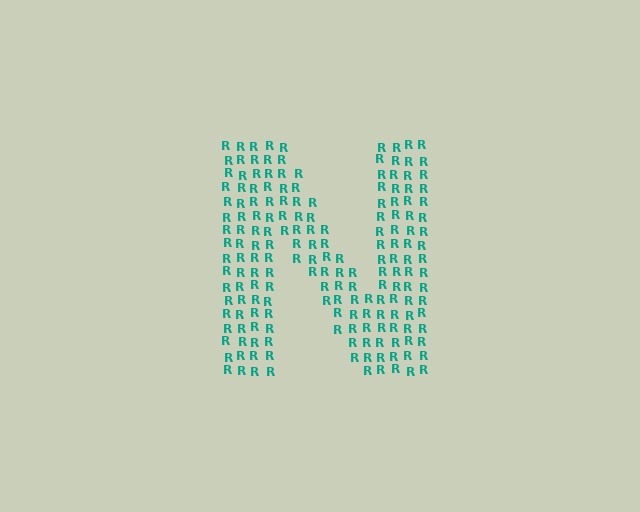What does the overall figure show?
The overall figure shows the letter N.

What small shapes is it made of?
It is made of small letter R's.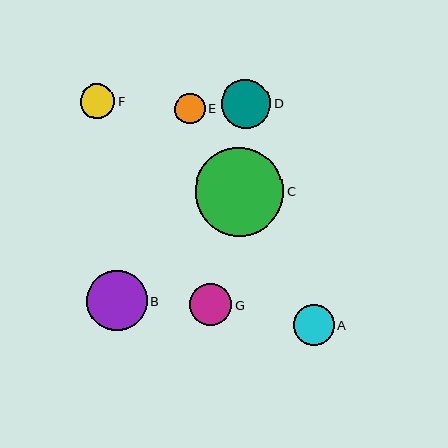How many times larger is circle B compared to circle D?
Circle B is approximately 1.2 times the size of circle D.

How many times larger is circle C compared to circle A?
Circle C is approximately 2.2 times the size of circle A.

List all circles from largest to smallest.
From largest to smallest: C, B, D, G, A, F, E.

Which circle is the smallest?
Circle E is the smallest with a size of approximately 31 pixels.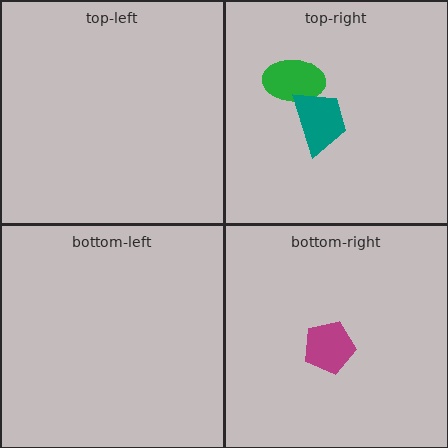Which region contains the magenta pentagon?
The bottom-right region.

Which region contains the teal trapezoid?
The top-right region.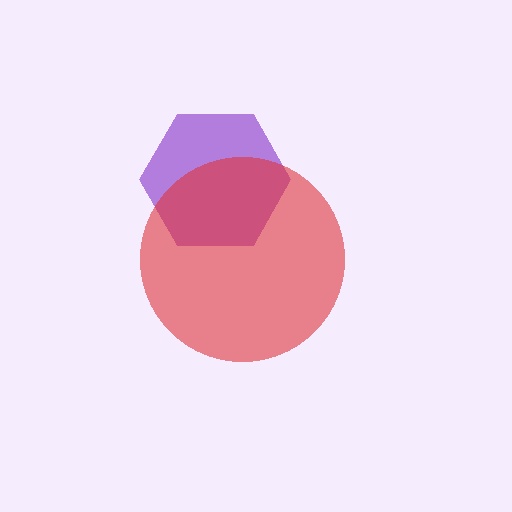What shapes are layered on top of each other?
The layered shapes are: a purple hexagon, a red circle.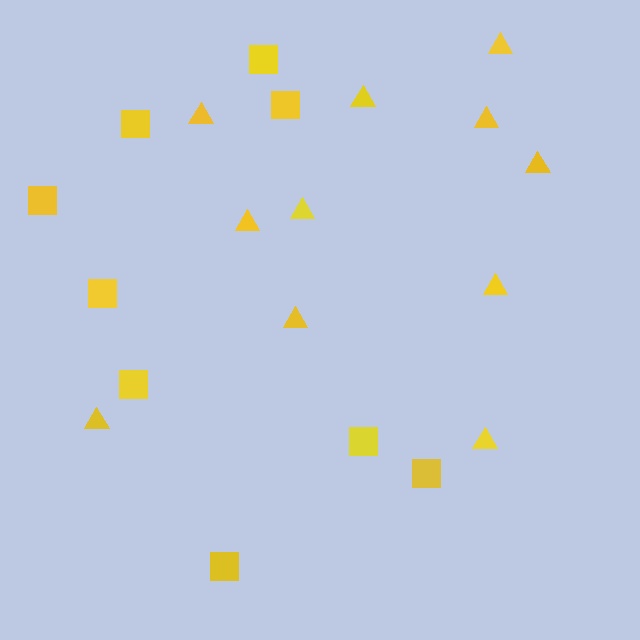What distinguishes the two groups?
There are 2 groups: one group of squares (9) and one group of triangles (11).